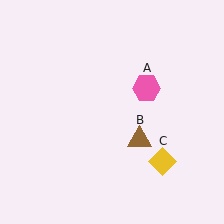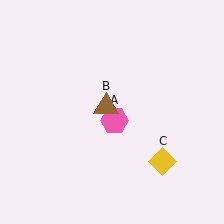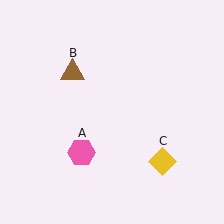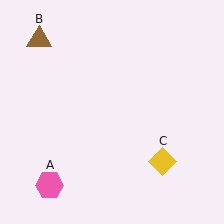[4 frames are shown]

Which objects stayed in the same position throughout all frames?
Yellow diamond (object C) remained stationary.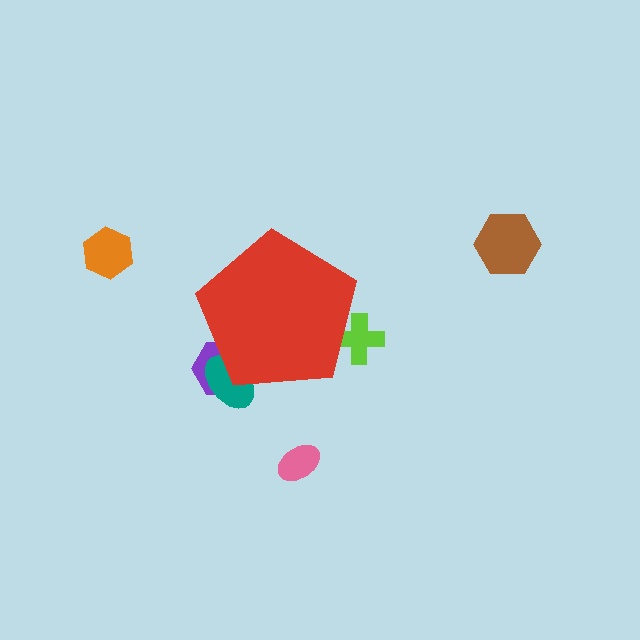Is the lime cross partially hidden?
Yes, the lime cross is partially hidden behind the red pentagon.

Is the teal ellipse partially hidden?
Yes, the teal ellipse is partially hidden behind the red pentagon.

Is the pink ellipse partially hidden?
No, the pink ellipse is fully visible.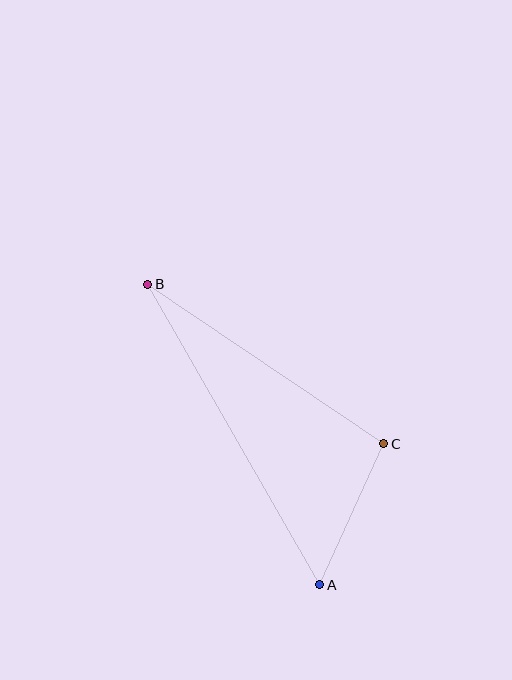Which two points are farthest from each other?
Points A and B are farthest from each other.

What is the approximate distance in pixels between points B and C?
The distance between B and C is approximately 285 pixels.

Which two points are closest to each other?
Points A and C are closest to each other.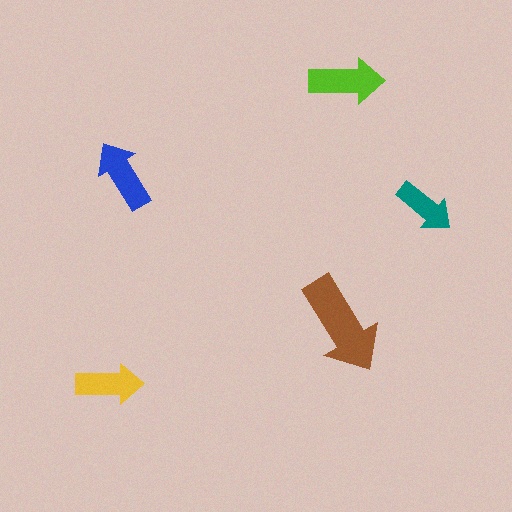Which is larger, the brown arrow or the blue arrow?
The brown one.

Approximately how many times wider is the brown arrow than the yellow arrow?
About 1.5 times wider.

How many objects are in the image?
There are 5 objects in the image.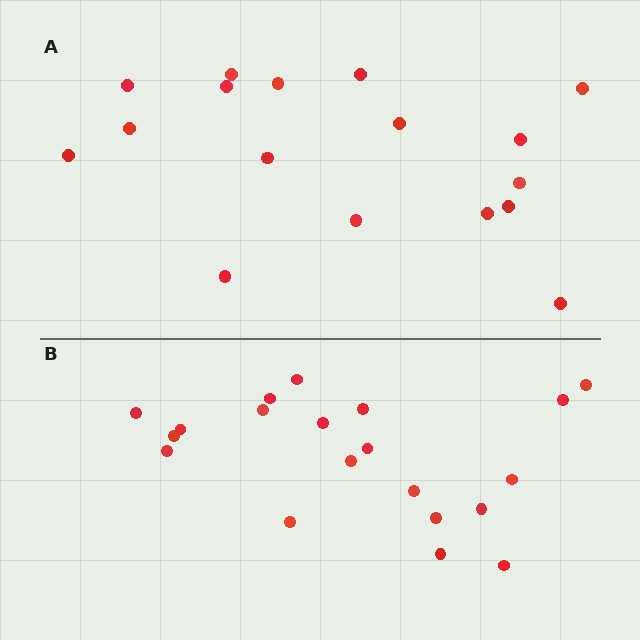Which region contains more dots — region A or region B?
Region B (the bottom region) has more dots.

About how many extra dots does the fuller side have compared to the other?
Region B has just a few more — roughly 2 or 3 more dots than region A.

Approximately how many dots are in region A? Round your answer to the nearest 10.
About 20 dots. (The exact count is 17, which rounds to 20.)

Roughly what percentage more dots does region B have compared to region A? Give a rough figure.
About 20% more.